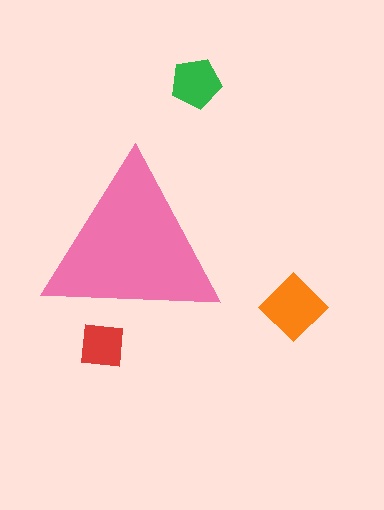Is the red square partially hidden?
Yes, the red square is partially hidden behind the pink triangle.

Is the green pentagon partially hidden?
No, the green pentagon is fully visible.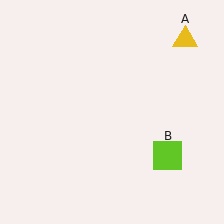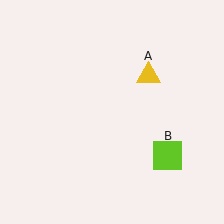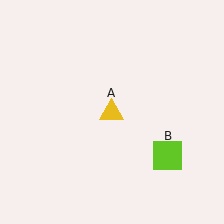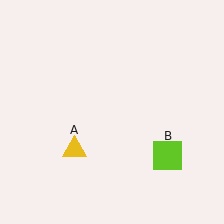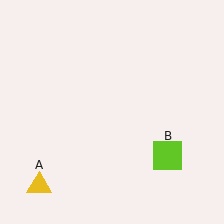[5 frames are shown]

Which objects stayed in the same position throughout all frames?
Lime square (object B) remained stationary.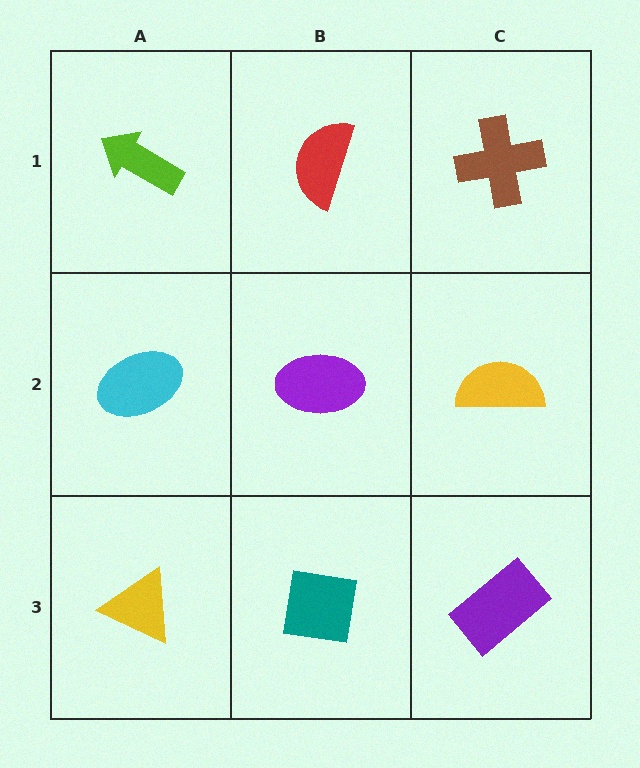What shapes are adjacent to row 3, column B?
A purple ellipse (row 2, column B), a yellow triangle (row 3, column A), a purple rectangle (row 3, column C).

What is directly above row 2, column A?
A lime arrow.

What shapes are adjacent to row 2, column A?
A lime arrow (row 1, column A), a yellow triangle (row 3, column A), a purple ellipse (row 2, column B).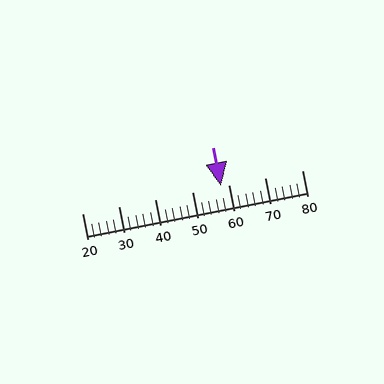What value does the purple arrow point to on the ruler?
The purple arrow points to approximately 58.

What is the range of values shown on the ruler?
The ruler shows values from 20 to 80.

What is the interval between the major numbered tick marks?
The major tick marks are spaced 10 units apart.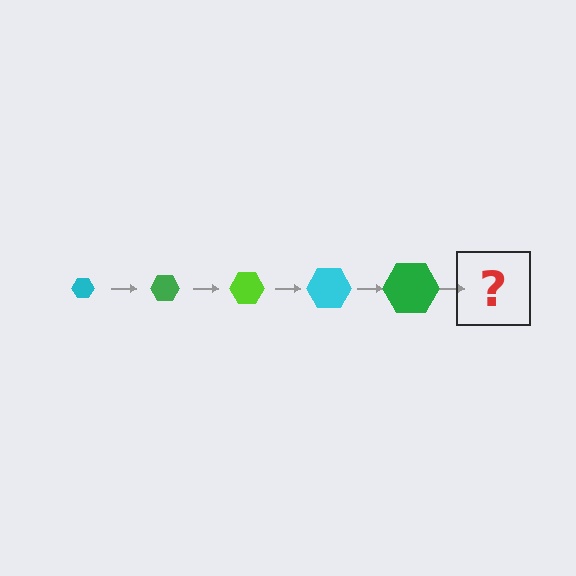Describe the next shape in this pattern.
It should be a lime hexagon, larger than the previous one.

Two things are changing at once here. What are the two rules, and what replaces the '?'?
The two rules are that the hexagon grows larger each step and the color cycles through cyan, green, and lime. The '?' should be a lime hexagon, larger than the previous one.